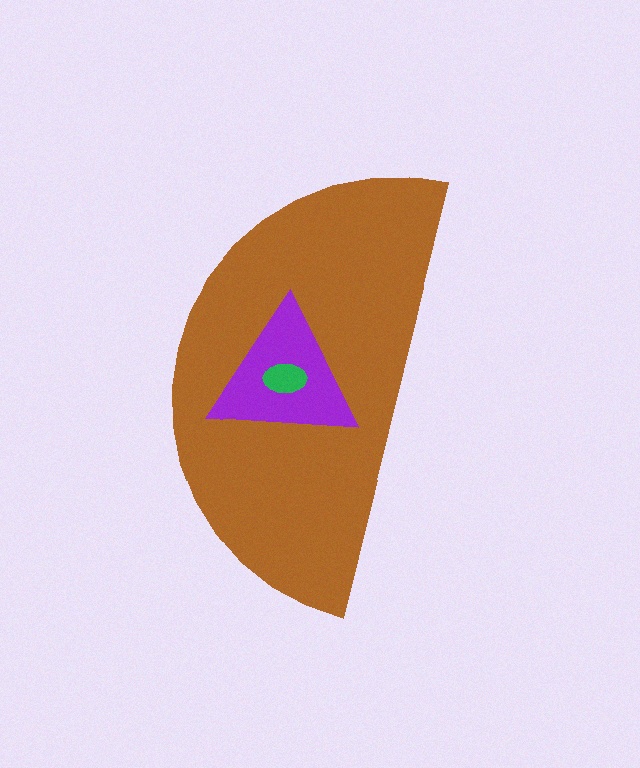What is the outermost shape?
The brown semicircle.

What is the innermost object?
The green ellipse.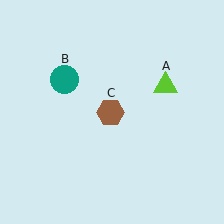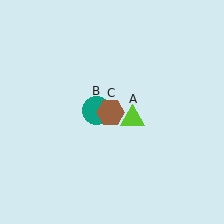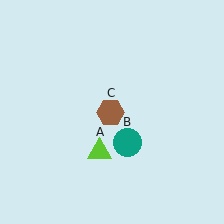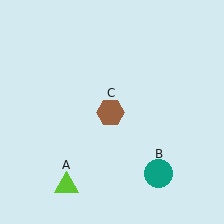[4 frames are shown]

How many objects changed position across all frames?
2 objects changed position: lime triangle (object A), teal circle (object B).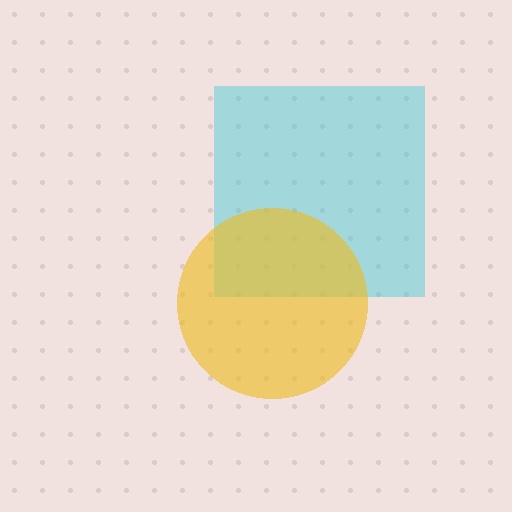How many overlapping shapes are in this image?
There are 2 overlapping shapes in the image.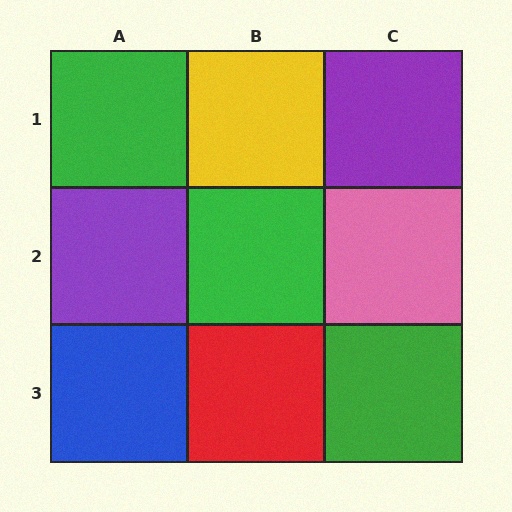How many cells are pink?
1 cell is pink.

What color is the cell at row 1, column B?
Yellow.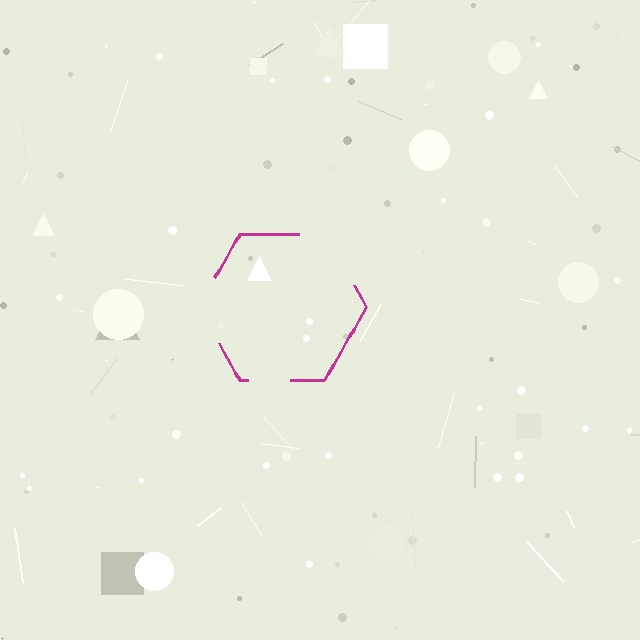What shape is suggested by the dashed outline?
The dashed outline suggests a hexagon.